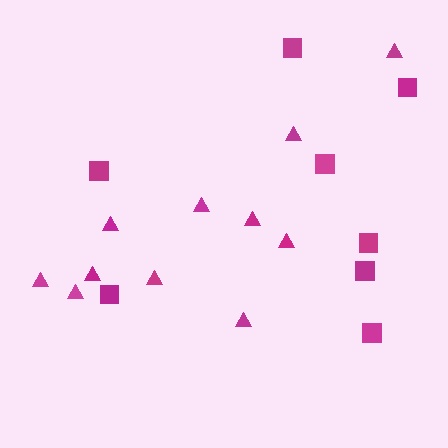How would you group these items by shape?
There are 2 groups: one group of squares (8) and one group of triangles (11).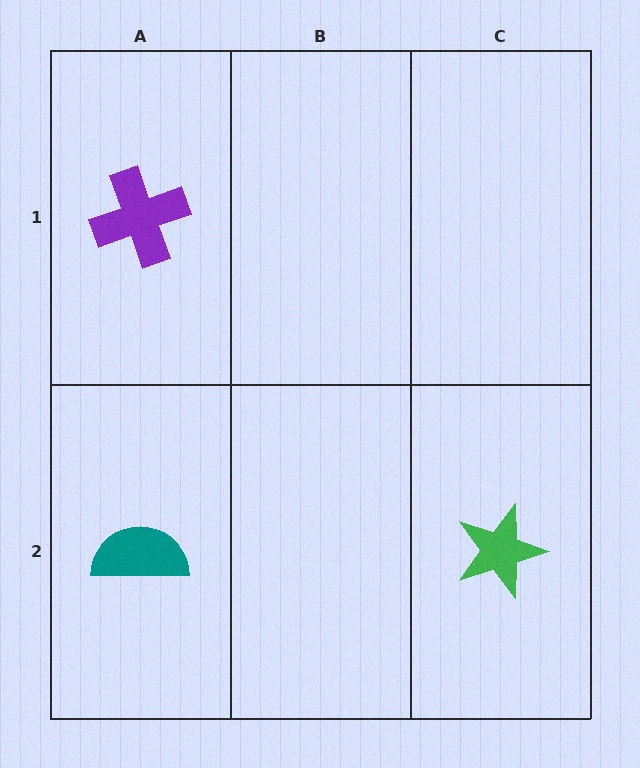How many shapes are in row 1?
1 shape.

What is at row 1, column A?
A purple cross.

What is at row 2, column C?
A green star.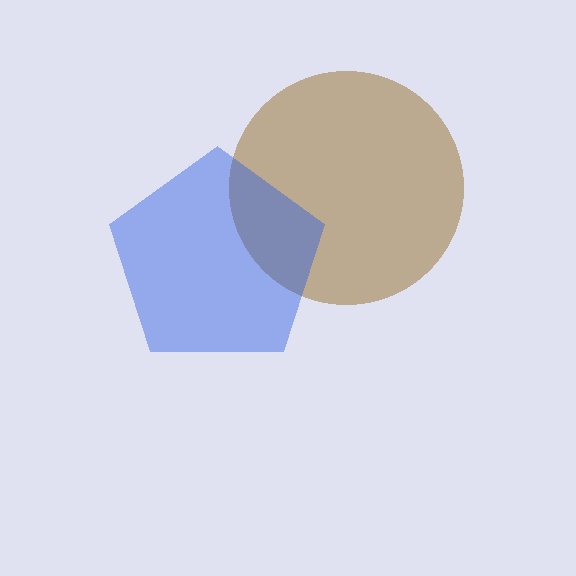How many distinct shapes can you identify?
There are 2 distinct shapes: a brown circle, a blue pentagon.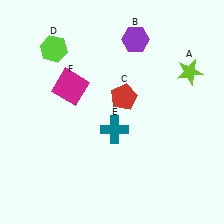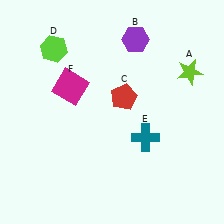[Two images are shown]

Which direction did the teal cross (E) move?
The teal cross (E) moved right.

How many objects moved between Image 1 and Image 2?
1 object moved between the two images.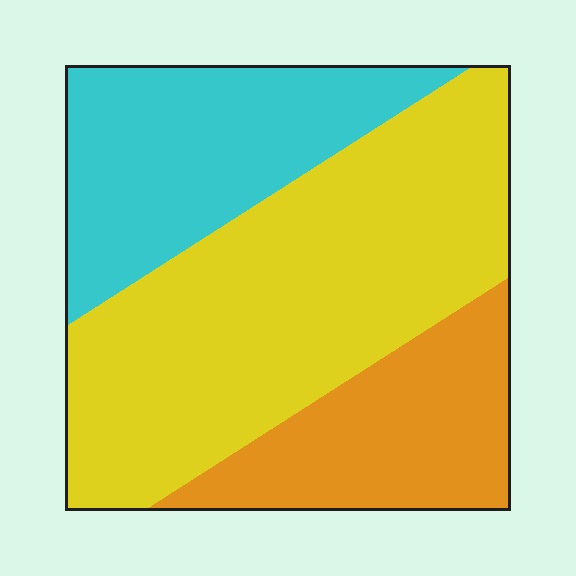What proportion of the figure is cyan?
Cyan takes up between a quarter and a half of the figure.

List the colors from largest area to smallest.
From largest to smallest: yellow, cyan, orange.